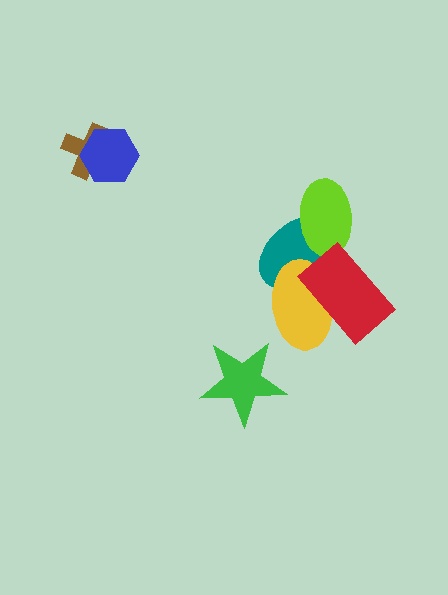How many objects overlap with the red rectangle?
2 objects overlap with the red rectangle.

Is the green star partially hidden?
No, no other shape covers it.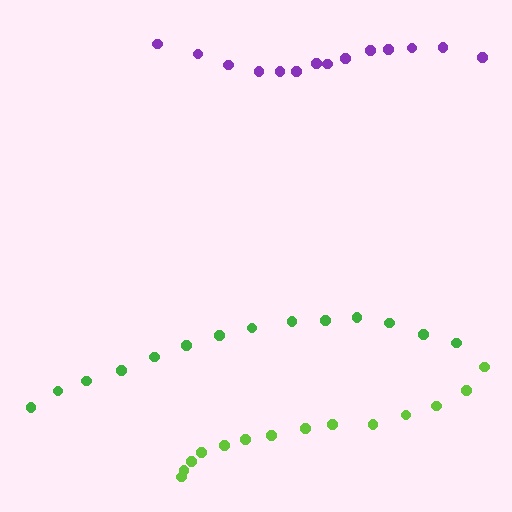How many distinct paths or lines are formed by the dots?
There are 3 distinct paths.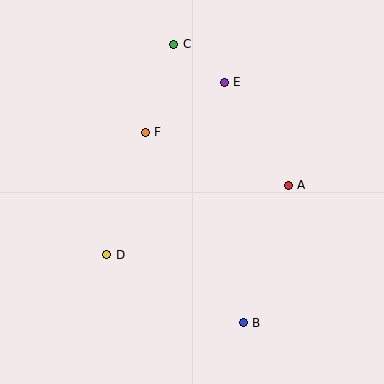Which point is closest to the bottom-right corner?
Point B is closest to the bottom-right corner.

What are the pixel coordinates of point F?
Point F is at (145, 132).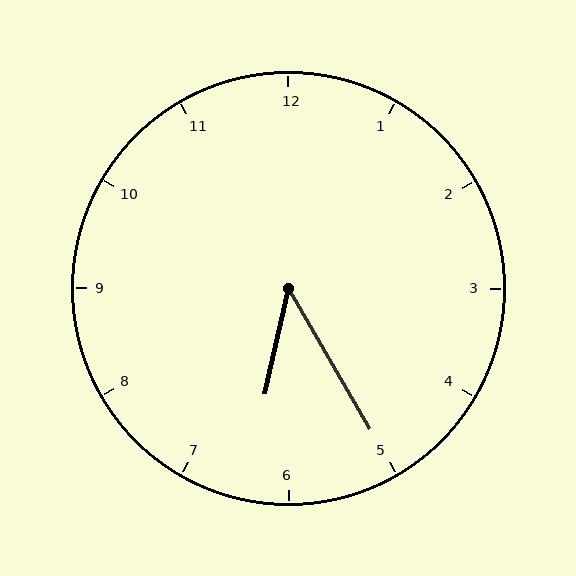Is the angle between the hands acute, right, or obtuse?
It is acute.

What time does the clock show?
6:25.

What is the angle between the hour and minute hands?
Approximately 42 degrees.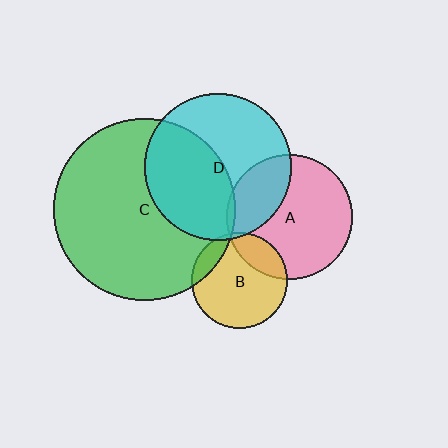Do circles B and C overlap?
Yes.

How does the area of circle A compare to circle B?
Approximately 1.7 times.